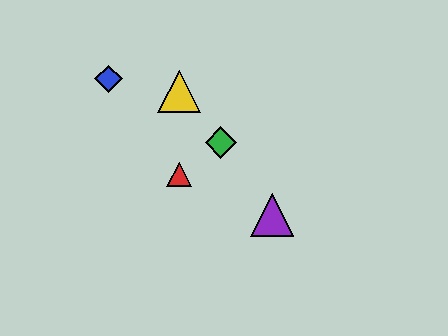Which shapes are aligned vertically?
The red triangle, the yellow triangle are aligned vertically.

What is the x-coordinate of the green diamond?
The green diamond is at x≈221.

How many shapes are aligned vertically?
2 shapes (the red triangle, the yellow triangle) are aligned vertically.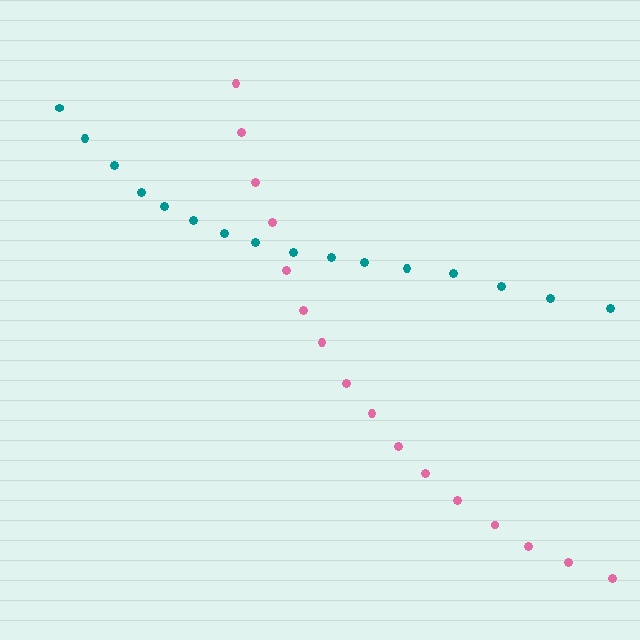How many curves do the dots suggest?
There are 2 distinct paths.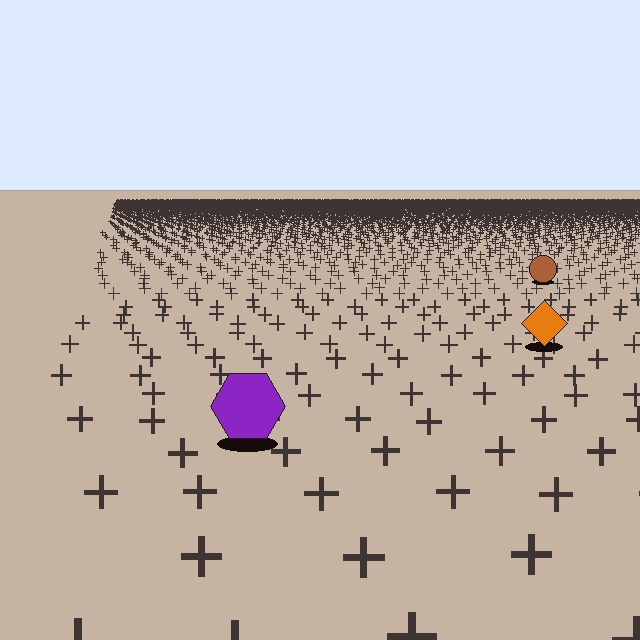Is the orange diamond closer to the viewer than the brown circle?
Yes. The orange diamond is closer — you can tell from the texture gradient: the ground texture is coarser near it.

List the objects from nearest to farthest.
From nearest to farthest: the purple hexagon, the orange diamond, the brown circle.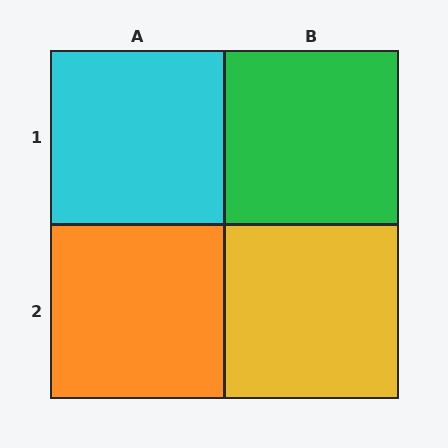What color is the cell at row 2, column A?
Orange.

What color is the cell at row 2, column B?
Yellow.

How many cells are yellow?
1 cell is yellow.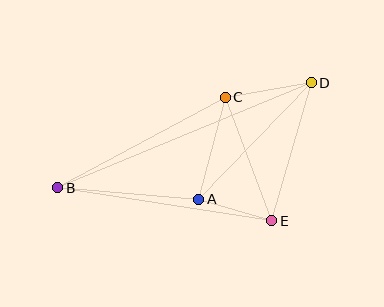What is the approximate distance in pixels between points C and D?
The distance between C and D is approximately 87 pixels.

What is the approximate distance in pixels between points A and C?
The distance between A and C is approximately 105 pixels.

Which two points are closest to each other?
Points A and E are closest to each other.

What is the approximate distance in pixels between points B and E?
The distance between B and E is approximately 217 pixels.